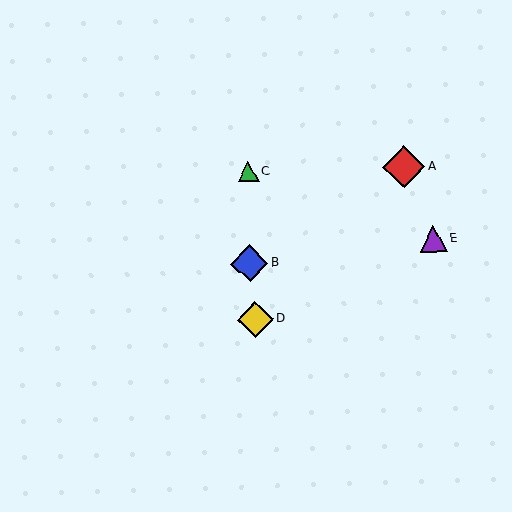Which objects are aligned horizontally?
Objects A, C are aligned horizontally.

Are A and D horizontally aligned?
No, A is at y≈167 and D is at y≈319.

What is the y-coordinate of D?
Object D is at y≈319.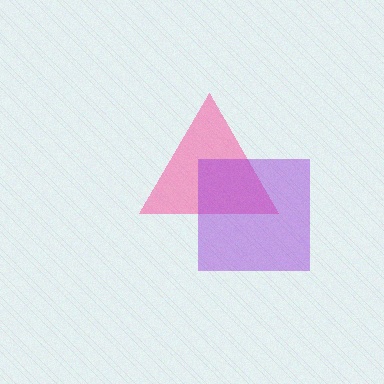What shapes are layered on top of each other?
The layered shapes are: a pink triangle, a purple square.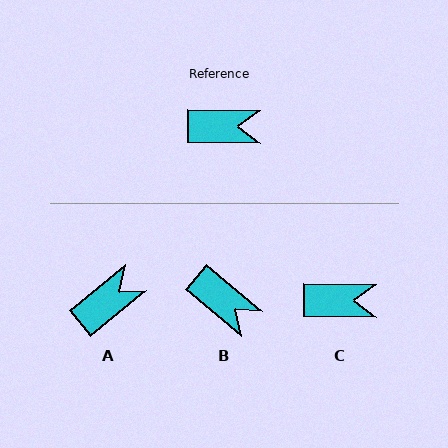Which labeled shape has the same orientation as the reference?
C.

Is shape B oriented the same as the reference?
No, it is off by about 39 degrees.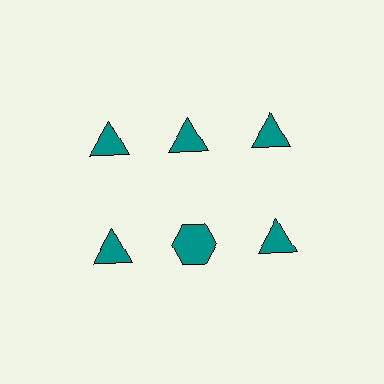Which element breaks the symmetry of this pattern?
The teal hexagon in the second row, second from left column breaks the symmetry. All other shapes are teal triangles.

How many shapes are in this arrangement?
There are 6 shapes arranged in a grid pattern.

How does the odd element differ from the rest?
It has a different shape: hexagon instead of triangle.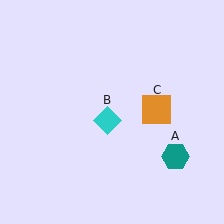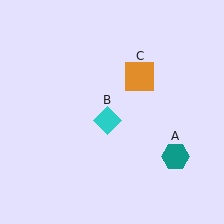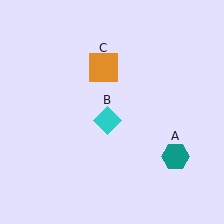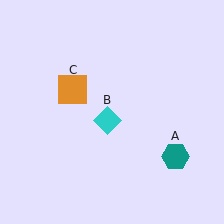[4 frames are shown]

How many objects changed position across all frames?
1 object changed position: orange square (object C).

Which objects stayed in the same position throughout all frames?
Teal hexagon (object A) and cyan diamond (object B) remained stationary.